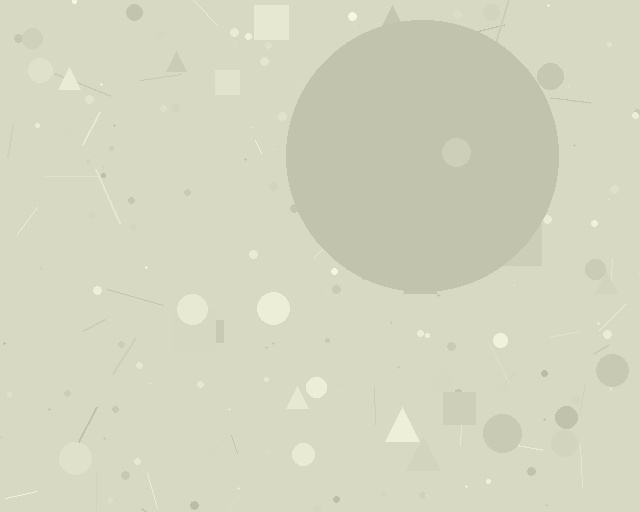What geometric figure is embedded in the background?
A circle is embedded in the background.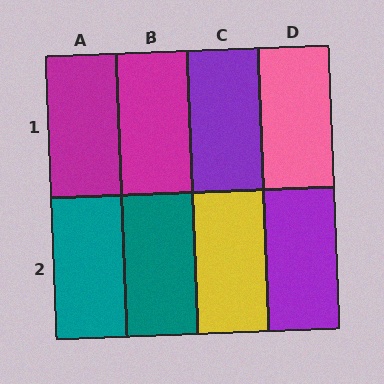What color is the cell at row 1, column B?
Magenta.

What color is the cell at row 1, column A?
Magenta.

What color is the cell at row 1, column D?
Pink.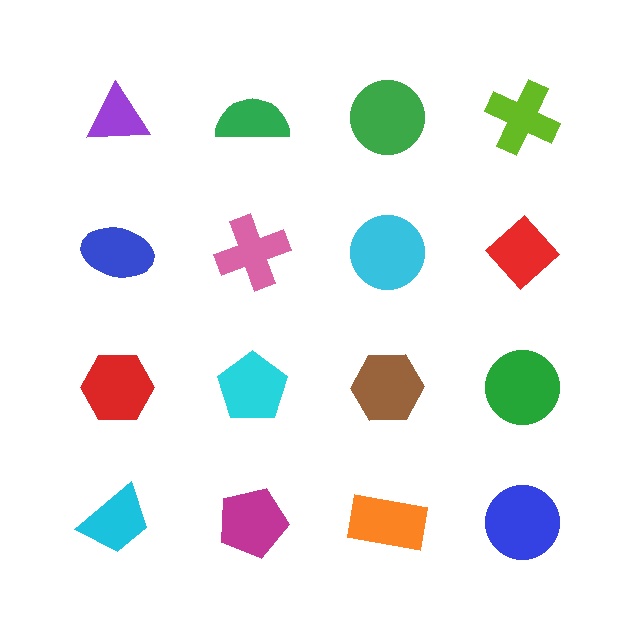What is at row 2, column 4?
A red diamond.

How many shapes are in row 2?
4 shapes.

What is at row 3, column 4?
A green circle.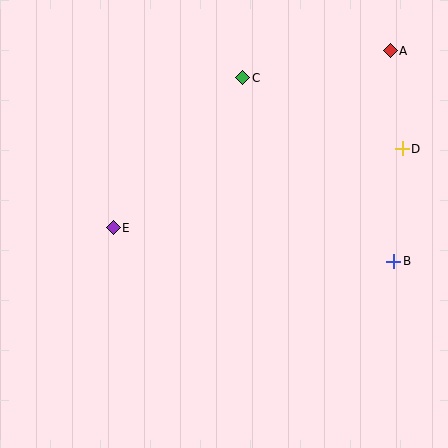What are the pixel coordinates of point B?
Point B is at (394, 261).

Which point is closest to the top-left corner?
Point E is closest to the top-left corner.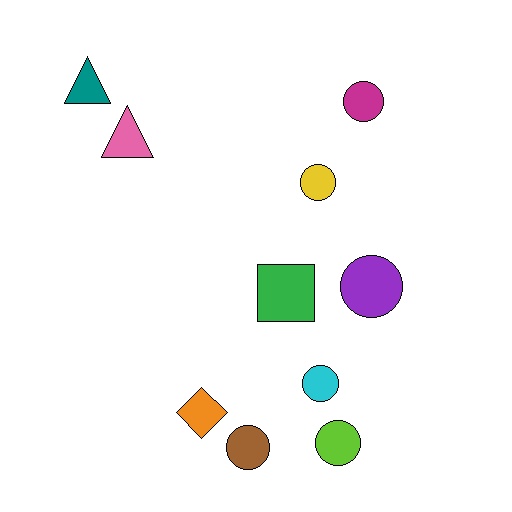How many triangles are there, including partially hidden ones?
There are 2 triangles.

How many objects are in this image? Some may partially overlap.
There are 10 objects.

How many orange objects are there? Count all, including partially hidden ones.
There is 1 orange object.